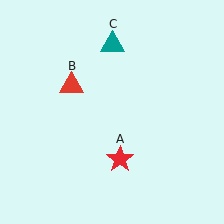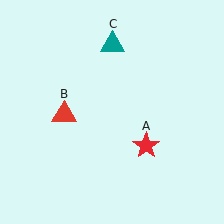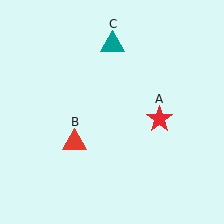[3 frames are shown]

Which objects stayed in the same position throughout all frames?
Teal triangle (object C) remained stationary.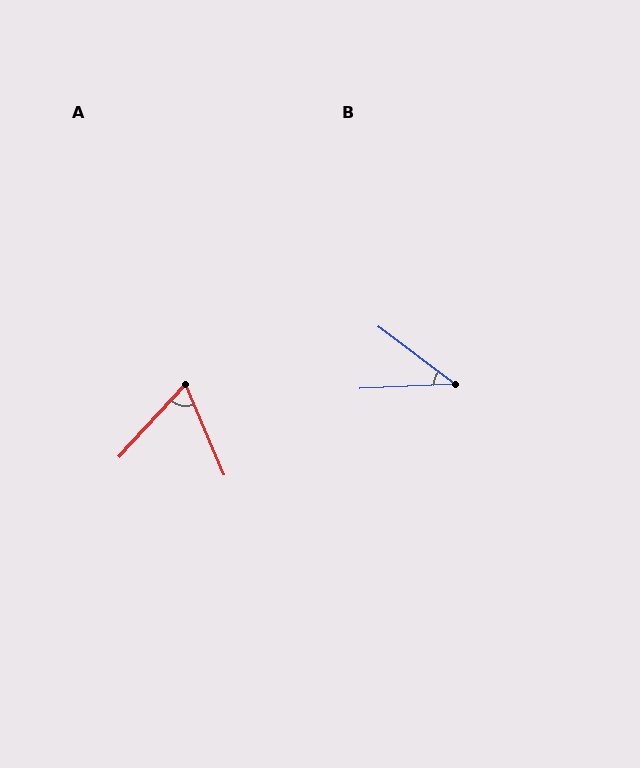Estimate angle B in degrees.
Approximately 40 degrees.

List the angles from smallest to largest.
B (40°), A (66°).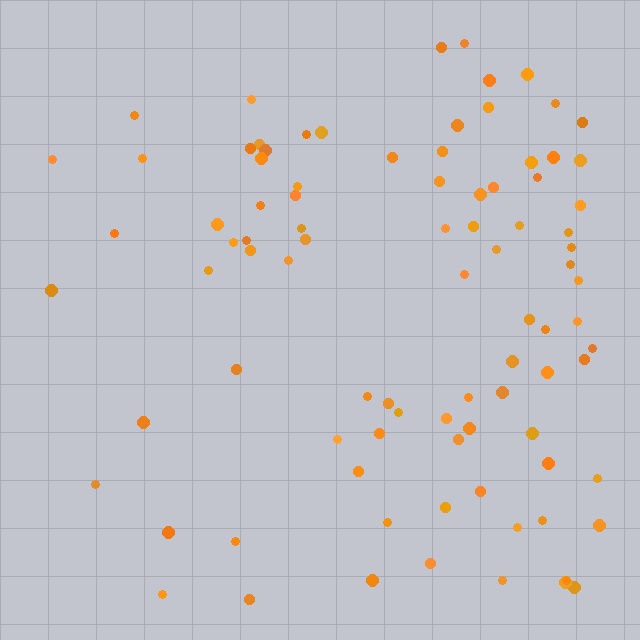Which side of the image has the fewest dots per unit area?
The left.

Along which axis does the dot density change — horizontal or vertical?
Horizontal.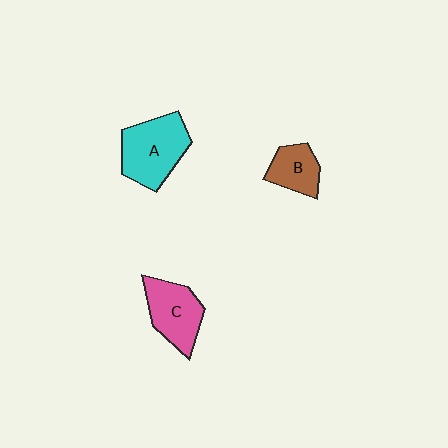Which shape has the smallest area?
Shape B (brown).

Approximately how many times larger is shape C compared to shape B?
Approximately 1.4 times.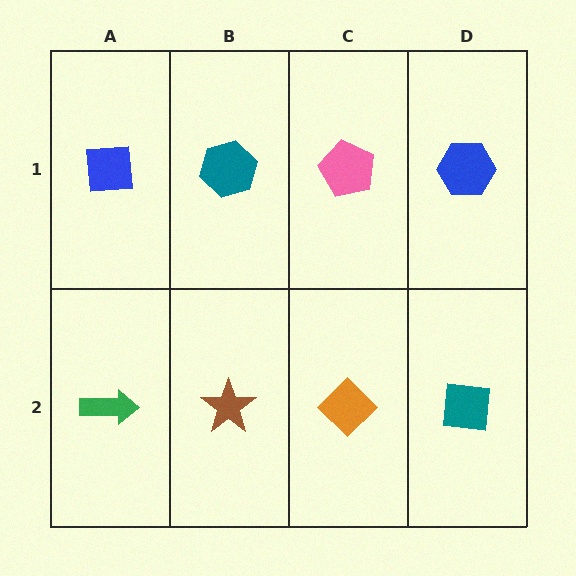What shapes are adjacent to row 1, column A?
A green arrow (row 2, column A), a teal hexagon (row 1, column B).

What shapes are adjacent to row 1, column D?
A teal square (row 2, column D), a pink pentagon (row 1, column C).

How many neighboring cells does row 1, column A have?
2.